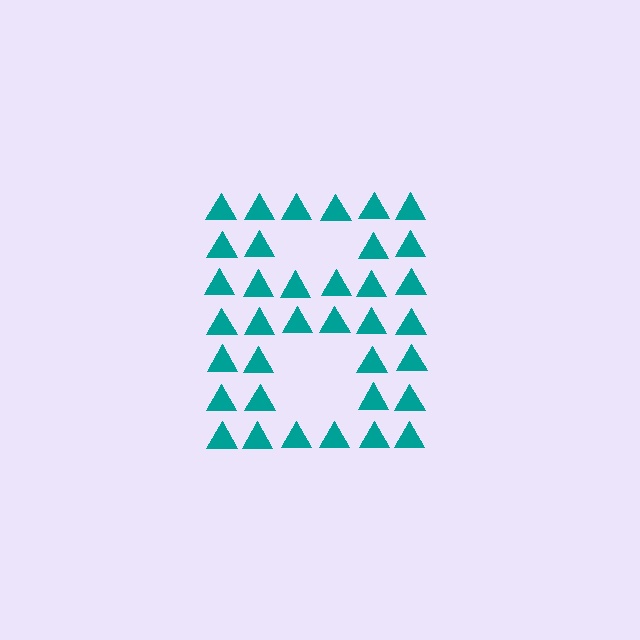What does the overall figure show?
The overall figure shows the letter B.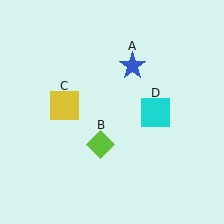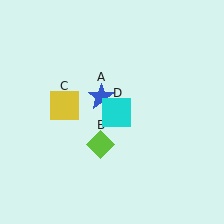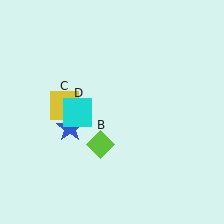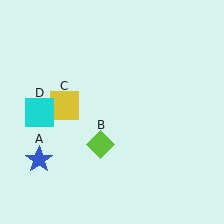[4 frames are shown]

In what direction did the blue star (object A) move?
The blue star (object A) moved down and to the left.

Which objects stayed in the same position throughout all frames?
Lime diamond (object B) and yellow square (object C) remained stationary.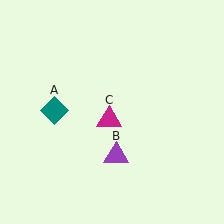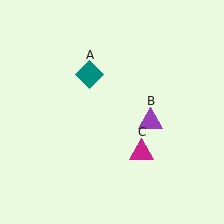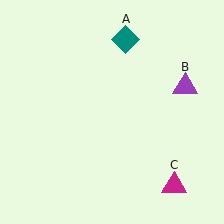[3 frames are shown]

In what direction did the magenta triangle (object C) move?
The magenta triangle (object C) moved down and to the right.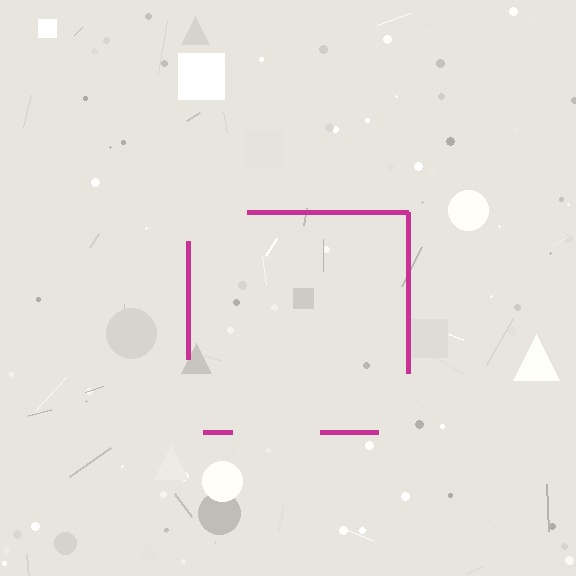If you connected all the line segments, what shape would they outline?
They would outline a square.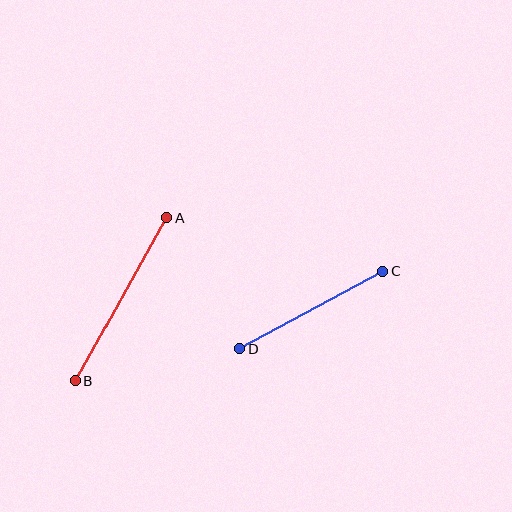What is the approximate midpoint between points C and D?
The midpoint is at approximately (311, 310) pixels.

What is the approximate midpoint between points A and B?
The midpoint is at approximately (121, 299) pixels.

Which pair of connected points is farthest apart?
Points A and B are farthest apart.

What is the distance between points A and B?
The distance is approximately 188 pixels.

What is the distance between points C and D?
The distance is approximately 163 pixels.